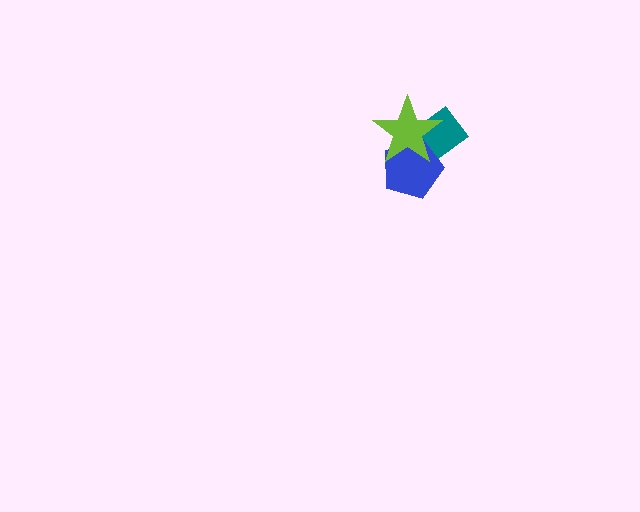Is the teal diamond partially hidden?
Yes, it is partially covered by another shape.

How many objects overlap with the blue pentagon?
2 objects overlap with the blue pentagon.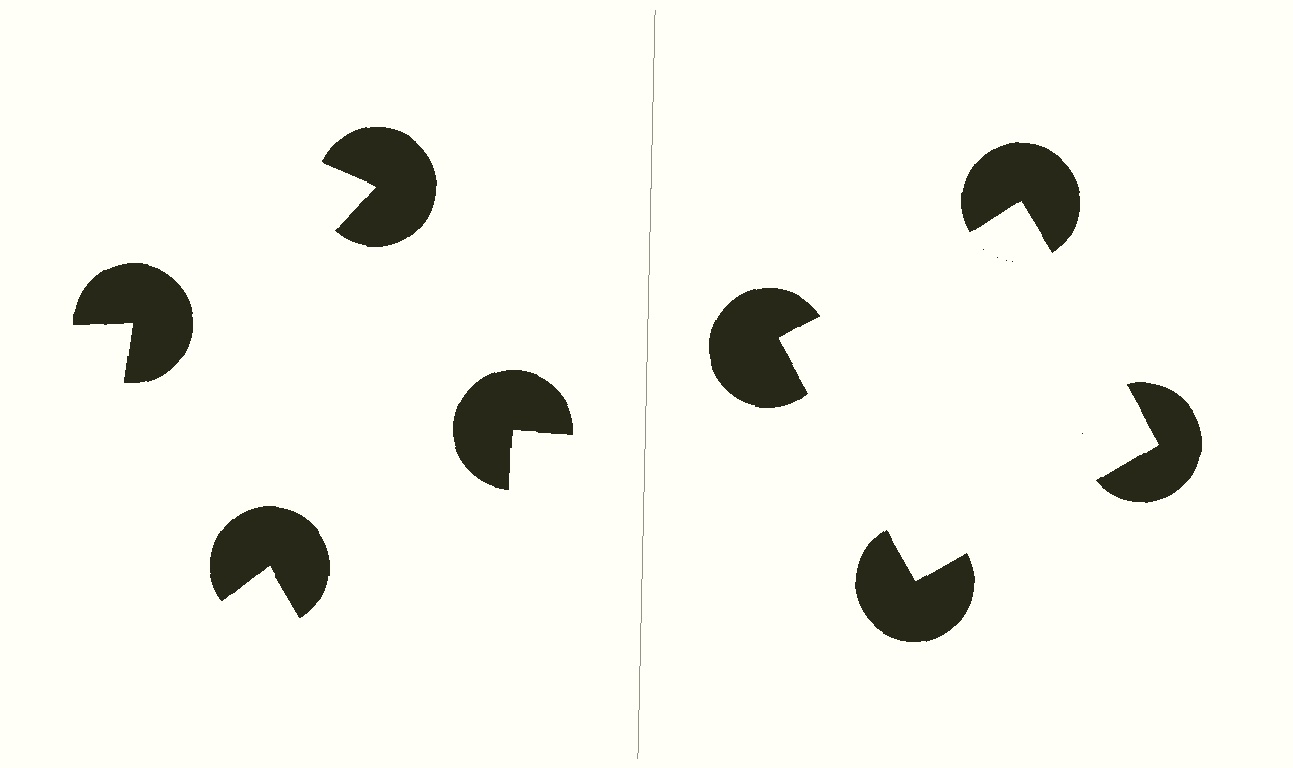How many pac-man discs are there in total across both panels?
8 — 4 on each side.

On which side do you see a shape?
An illusory square appears on the right side. On the left side the wedge cuts are rotated, so no coherent shape forms.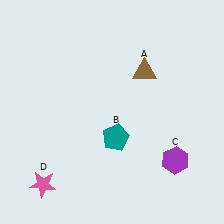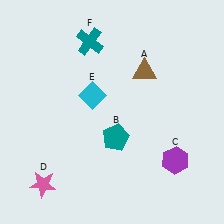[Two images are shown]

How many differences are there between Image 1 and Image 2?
There are 2 differences between the two images.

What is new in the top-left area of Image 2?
A cyan diamond (E) was added in the top-left area of Image 2.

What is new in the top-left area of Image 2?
A teal cross (F) was added in the top-left area of Image 2.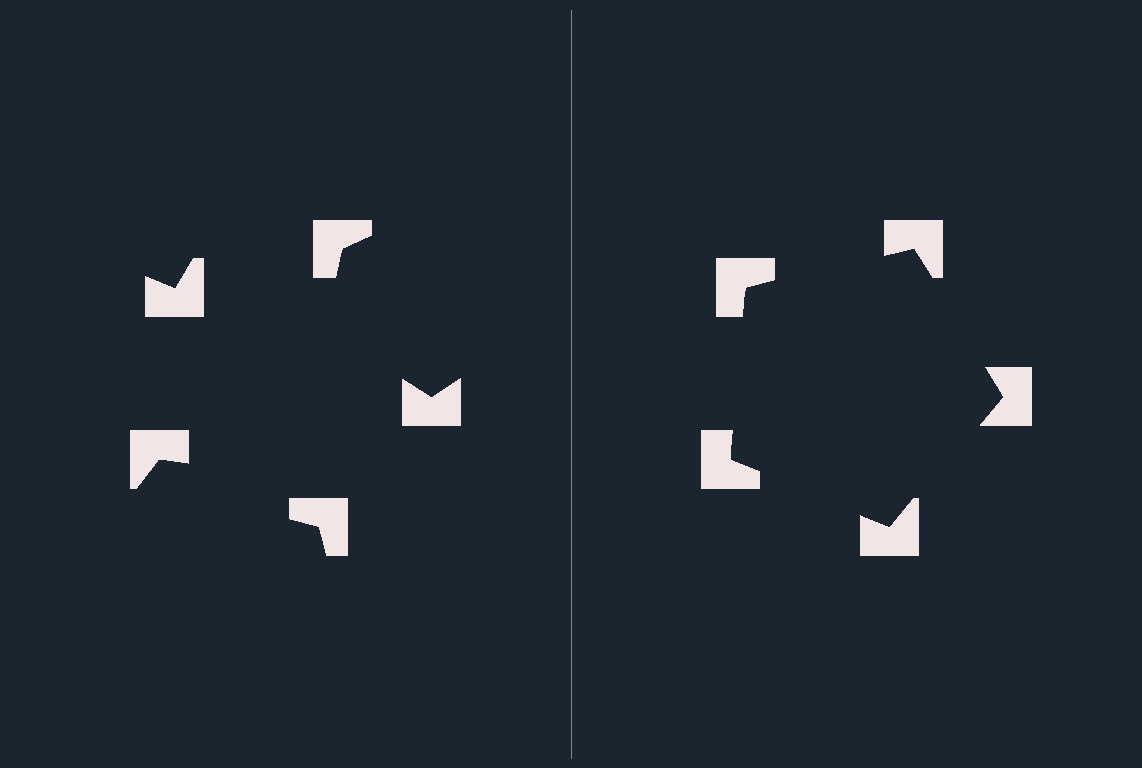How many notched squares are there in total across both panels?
10 — 5 on each side.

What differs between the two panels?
The notched squares are positioned identically on both sides; only the wedge orientations differ. On the right they align to a pentagon; on the left they are misaligned.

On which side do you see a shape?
An illusory pentagon appears on the right side. On the left side the wedge cuts are rotated, so no coherent shape forms.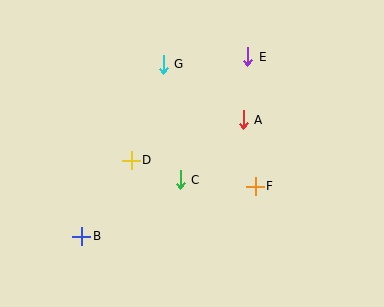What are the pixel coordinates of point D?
Point D is at (131, 160).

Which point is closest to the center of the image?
Point C at (180, 180) is closest to the center.